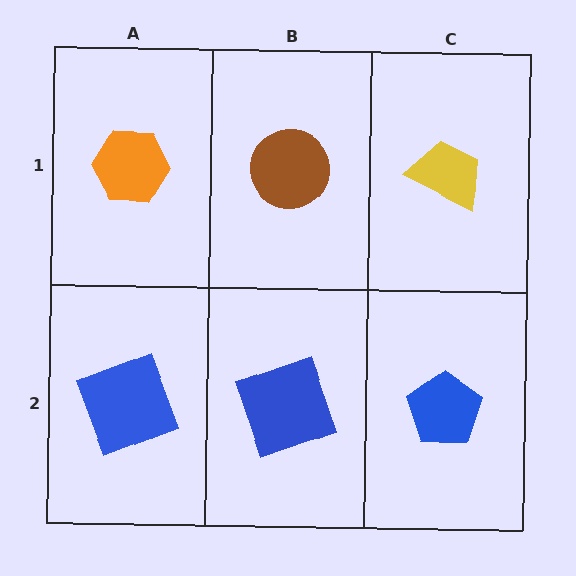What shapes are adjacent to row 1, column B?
A blue square (row 2, column B), an orange hexagon (row 1, column A), a yellow trapezoid (row 1, column C).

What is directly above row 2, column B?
A brown circle.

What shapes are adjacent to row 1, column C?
A blue pentagon (row 2, column C), a brown circle (row 1, column B).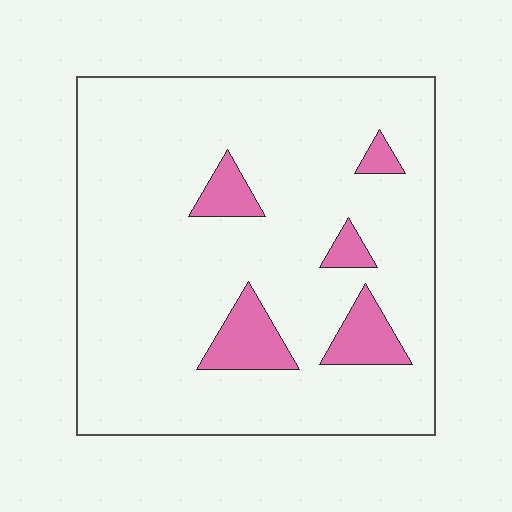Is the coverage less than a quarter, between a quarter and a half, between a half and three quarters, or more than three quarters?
Less than a quarter.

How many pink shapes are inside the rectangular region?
5.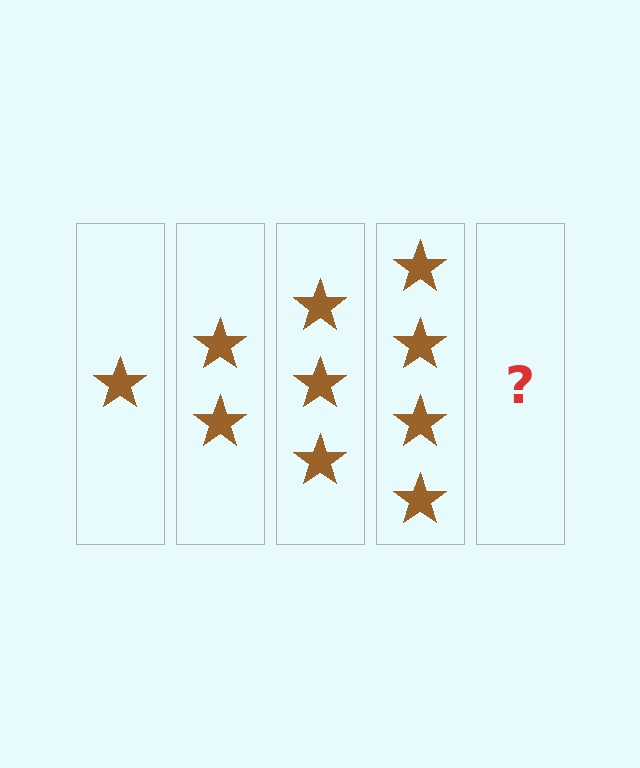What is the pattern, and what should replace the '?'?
The pattern is that each step adds one more star. The '?' should be 5 stars.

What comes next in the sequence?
The next element should be 5 stars.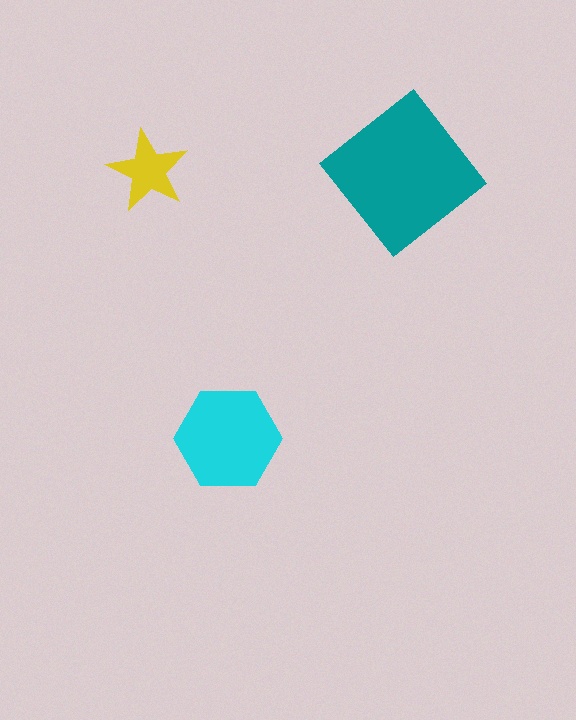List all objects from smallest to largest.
The yellow star, the cyan hexagon, the teal diamond.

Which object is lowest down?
The cyan hexagon is bottommost.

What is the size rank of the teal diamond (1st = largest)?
1st.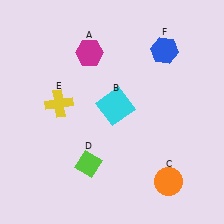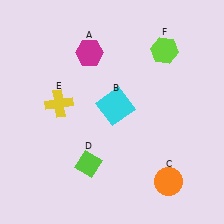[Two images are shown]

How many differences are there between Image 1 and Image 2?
There is 1 difference between the two images.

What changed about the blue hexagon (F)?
In Image 1, F is blue. In Image 2, it changed to lime.